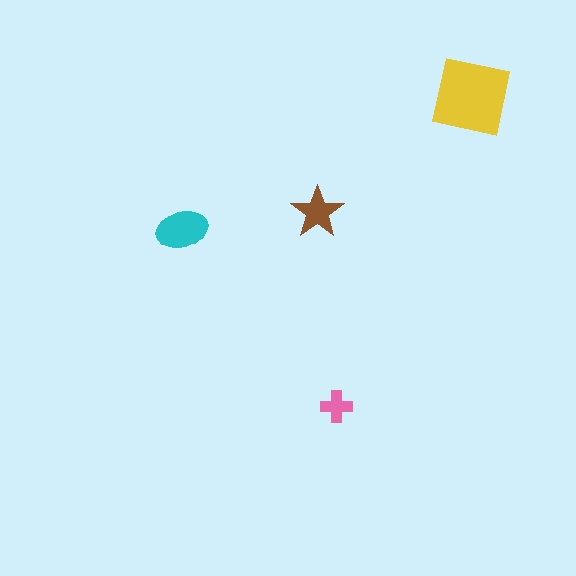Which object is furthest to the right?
The yellow square is rightmost.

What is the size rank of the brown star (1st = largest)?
3rd.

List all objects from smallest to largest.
The pink cross, the brown star, the cyan ellipse, the yellow square.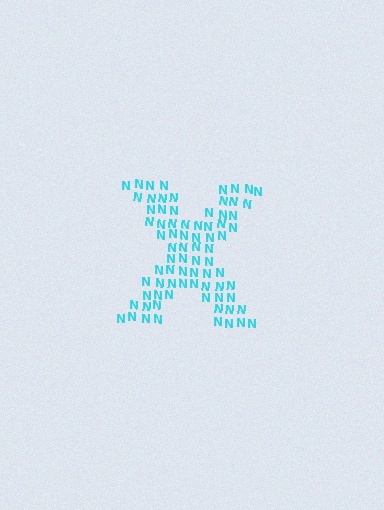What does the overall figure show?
The overall figure shows the letter X.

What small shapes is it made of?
It is made of small letter N's.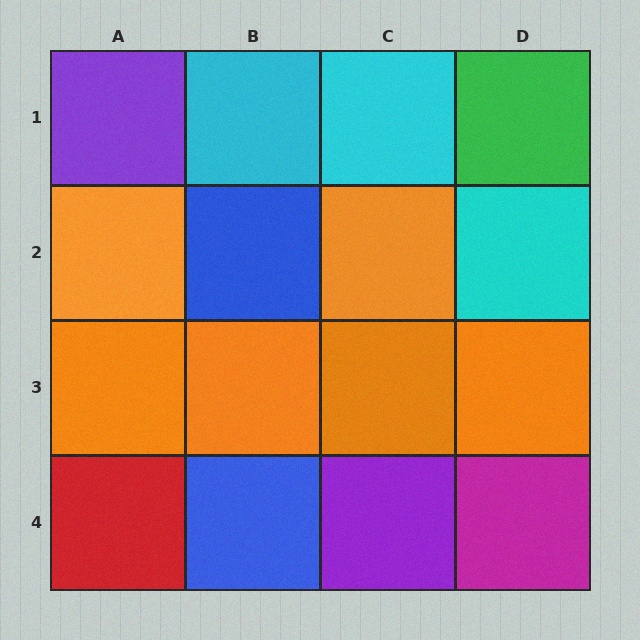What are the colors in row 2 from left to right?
Orange, blue, orange, cyan.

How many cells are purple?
2 cells are purple.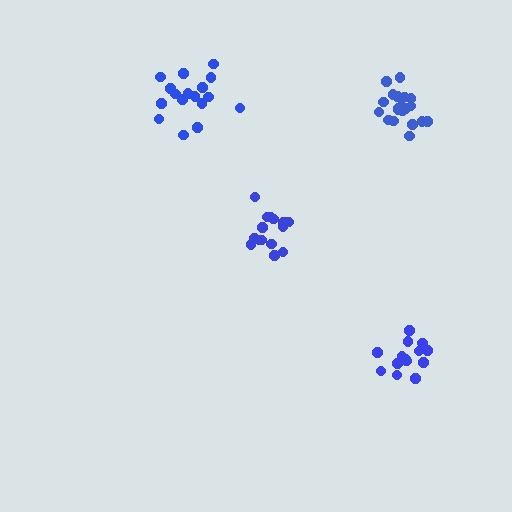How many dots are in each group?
Group 1: 20 dots, Group 2: 15 dots, Group 3: 17 dots, Group 4: 14 dots (66 total).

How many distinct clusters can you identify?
There are 4 distinct clusters.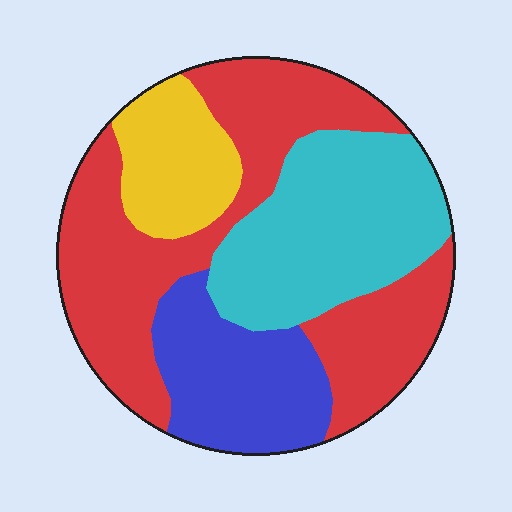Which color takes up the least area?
Yellow, at roughly 10%.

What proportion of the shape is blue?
Blue takes up about one sixth (1/6) of the shape.